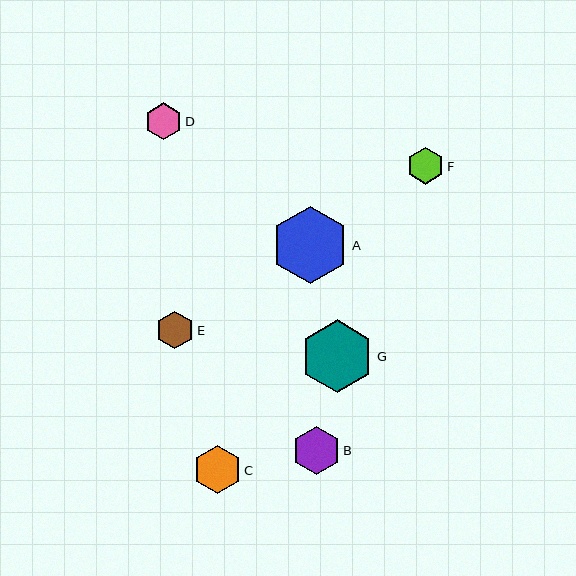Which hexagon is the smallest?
Hexagon D is the smallest with a size of approximately 36 pixels.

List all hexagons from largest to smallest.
From largest to smallest: A, G, B, C, E, F, D.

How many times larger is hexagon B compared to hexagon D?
Hexagon B is approximately 1.3 times the size of hexagon D.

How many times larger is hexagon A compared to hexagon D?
Hexagon A is approximately 2.1 times the size of hexagon D.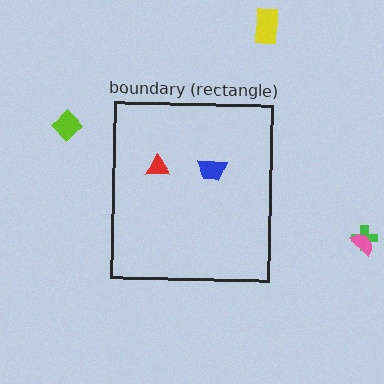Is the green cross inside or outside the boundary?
Outside.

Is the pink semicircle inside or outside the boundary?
Outside.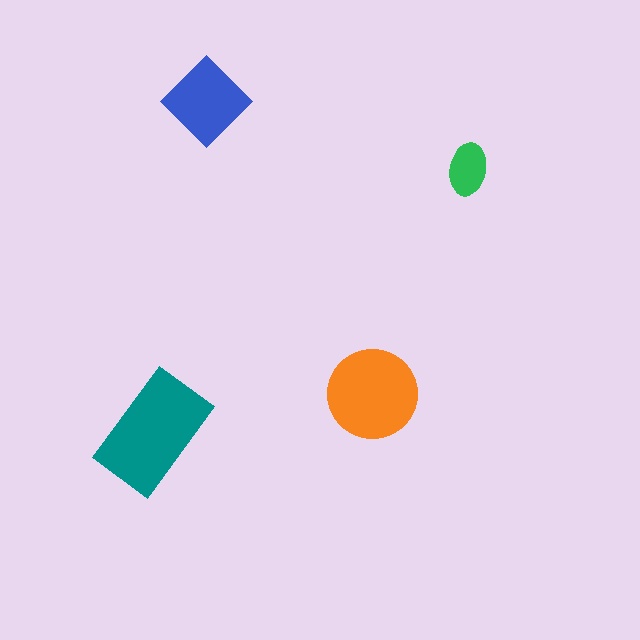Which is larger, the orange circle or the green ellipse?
The orange circle.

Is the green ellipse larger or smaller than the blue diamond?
Smaller.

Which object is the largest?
The teal rectangle.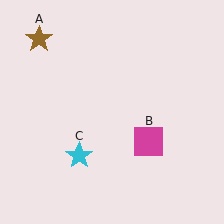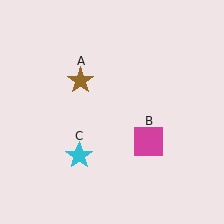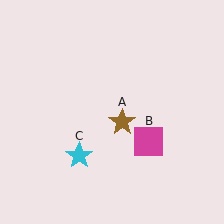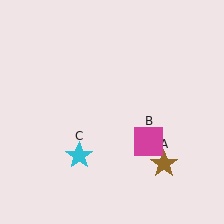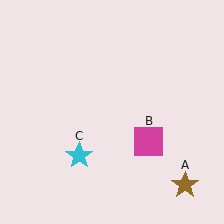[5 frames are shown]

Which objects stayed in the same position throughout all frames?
Magenta square (object B) and cyan star (object C) remained stationary.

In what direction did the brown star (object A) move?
The brown star (object A) moved down and to the right.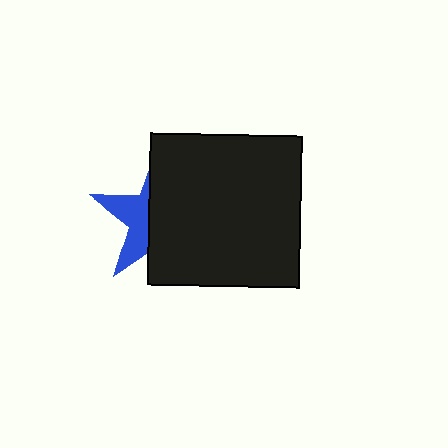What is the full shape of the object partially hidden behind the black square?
The partially hidden object is a blue star.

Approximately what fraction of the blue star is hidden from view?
Roughly 64% of the blue star is hidden behind the black square.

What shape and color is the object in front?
The object in front is a black square.